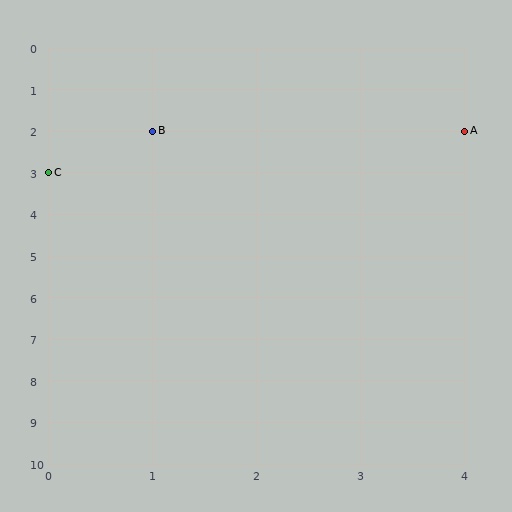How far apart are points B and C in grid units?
Points B and C are 1 column and 1 row apart (about 1.4 grid units diagonally).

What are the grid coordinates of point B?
Point B is at grid coordinates (1, 2).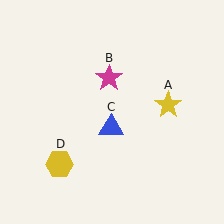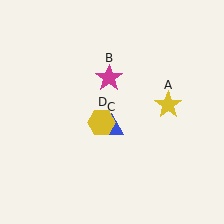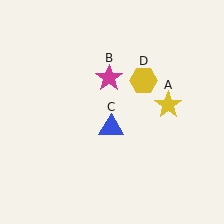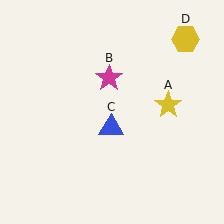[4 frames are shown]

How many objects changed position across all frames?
1 object changed position: yellow hexagon (object D).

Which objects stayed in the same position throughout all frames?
Yellow star (object A) and magenta star (object B) and blue triangle (object C) remained stationary.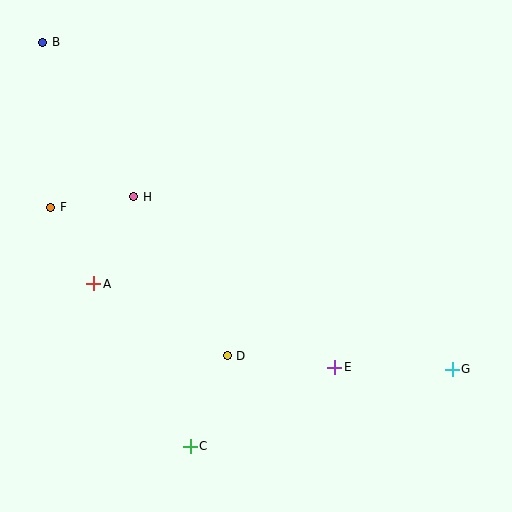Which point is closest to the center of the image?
Point D at (227, 356) is closest to the center.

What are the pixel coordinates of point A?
Point A is at (94, 284).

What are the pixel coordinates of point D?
Point D is at (227, 356).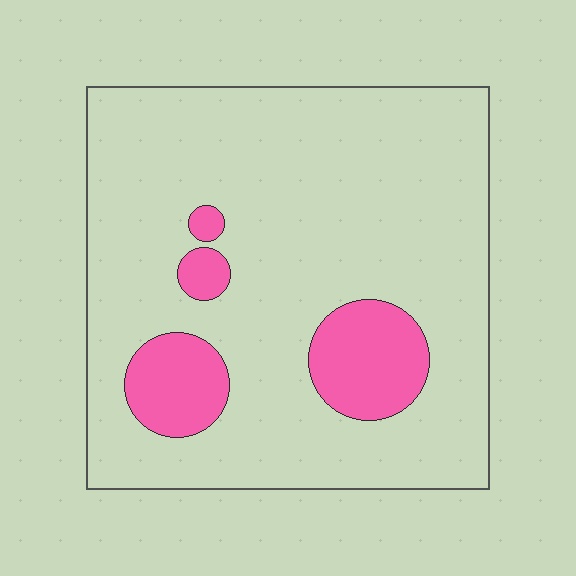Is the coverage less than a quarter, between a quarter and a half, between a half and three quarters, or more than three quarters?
Less than a quarter.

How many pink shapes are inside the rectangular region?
4.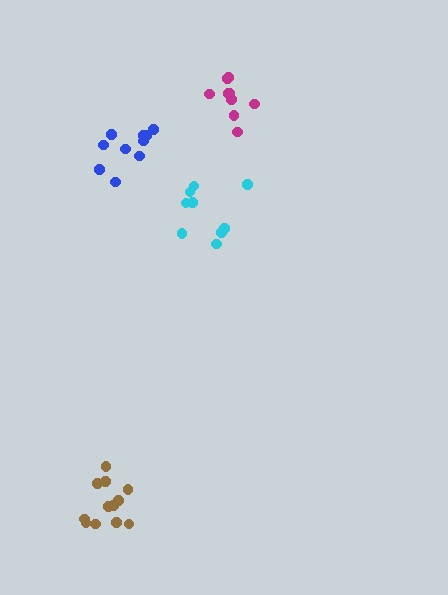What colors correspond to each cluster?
The clusters are colored: blue, brown, cyan, magenta.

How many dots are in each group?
Group 1: 10 dots, Group 2: 12 dots, Group 3: 9 dots, Group 4: 9 dots (40 total).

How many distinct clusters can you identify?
There are 4 distinct clusters.